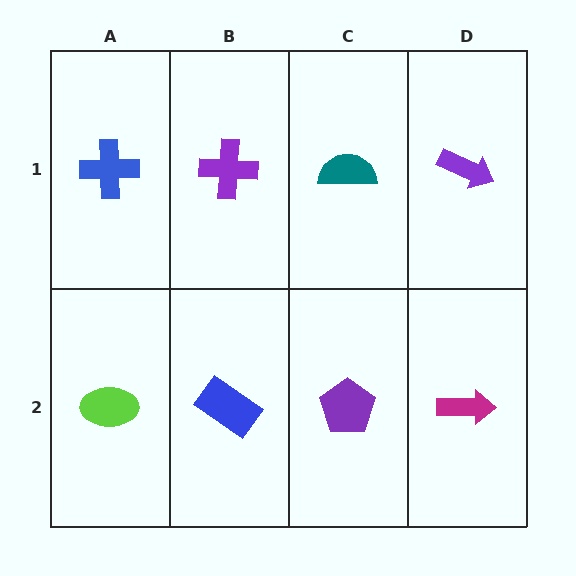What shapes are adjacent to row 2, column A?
A blue cross (row 1, column A), a blue rectangle (row 2, column B).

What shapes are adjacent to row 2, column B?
A purple cross (row 1, column B), a lime ellipse (row 2, column A), a purple pentagon (row 2, column C).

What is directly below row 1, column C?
A purple pentagon.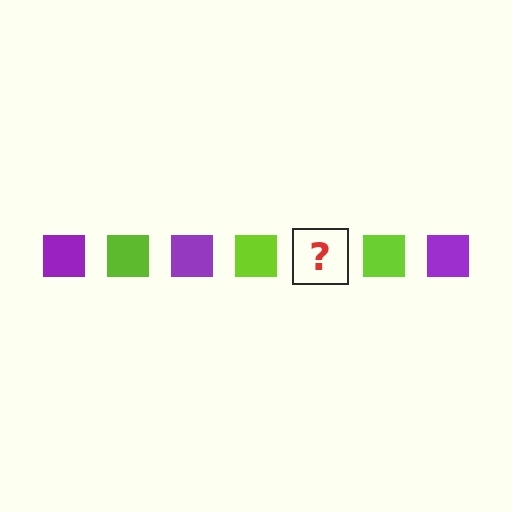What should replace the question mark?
The question mark should be replaced with a purple square.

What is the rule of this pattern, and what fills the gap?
The rule is that the pattern cycles through purple, lime squares. The gap should be filled with a purple square.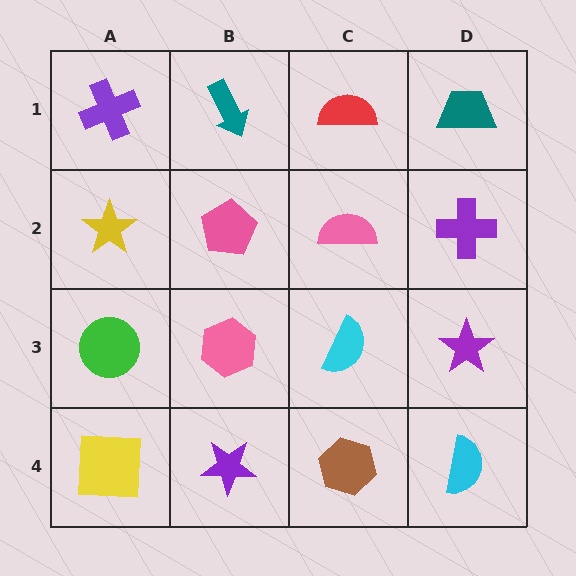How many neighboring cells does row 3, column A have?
3.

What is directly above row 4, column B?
A pink hexagon.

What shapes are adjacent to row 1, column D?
A purple cross (row 2, column D), a red semicircle (row 1, column C).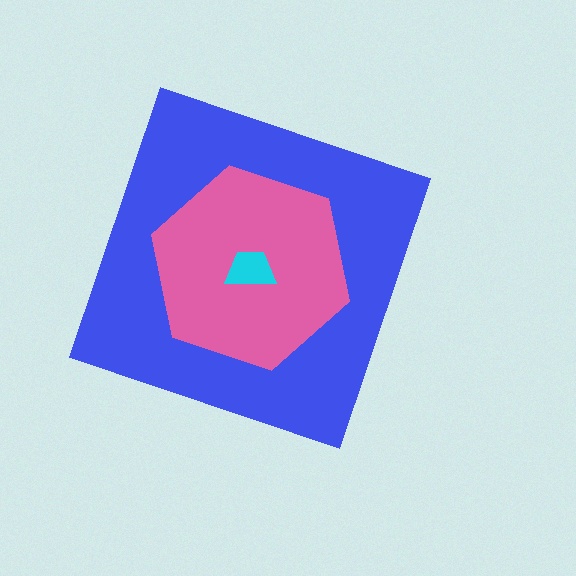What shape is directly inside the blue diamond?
The pink hexagon.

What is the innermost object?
The cyan trapezoid.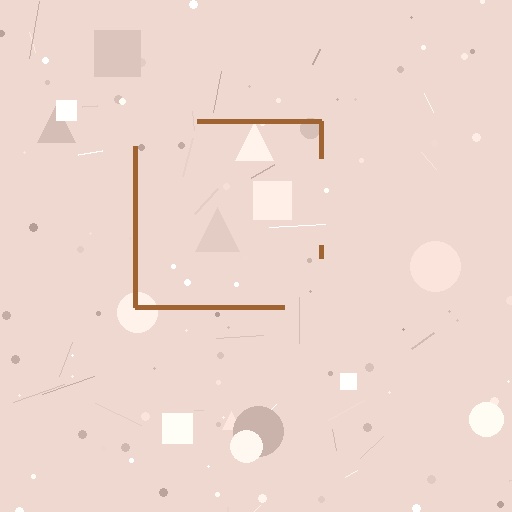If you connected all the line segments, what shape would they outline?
They would outline a square.